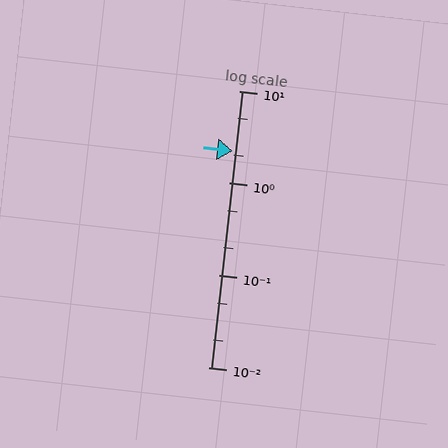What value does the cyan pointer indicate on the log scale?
The pointer indicates approximately 2.2.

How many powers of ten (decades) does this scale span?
The scale spans 3 decades, from 0.01 to 10.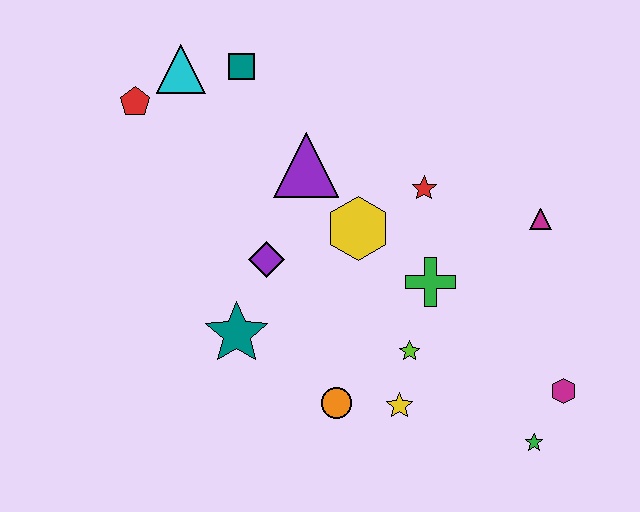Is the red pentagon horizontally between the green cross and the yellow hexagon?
No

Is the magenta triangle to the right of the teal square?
Yes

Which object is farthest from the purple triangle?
The green star is farthest from the purple triangle.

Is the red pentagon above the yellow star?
Yes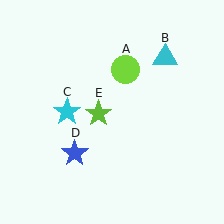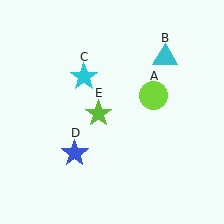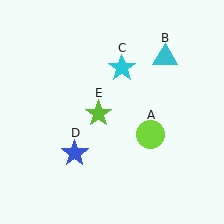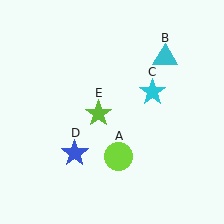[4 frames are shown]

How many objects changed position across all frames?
2 objects changed position: lime circle (object A), cyan star (object C).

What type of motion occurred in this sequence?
The lime circle (object A), cyan star (object C) rotated clockwise around the center of the scene.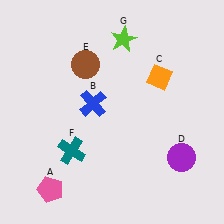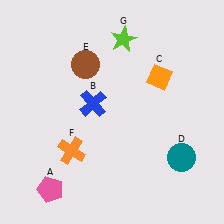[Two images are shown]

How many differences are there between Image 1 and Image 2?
There are 2 differences between the two images.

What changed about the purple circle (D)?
In Image 1, D is purple. In Image 2, it changed to teal.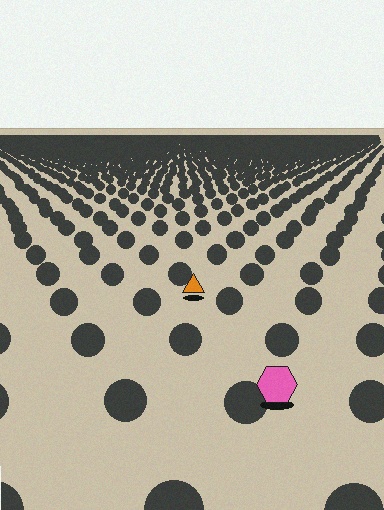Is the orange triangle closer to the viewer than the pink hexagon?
No. The pink hexagon is closer — you can tell from the texture gradient: the ground texture is coarser near it.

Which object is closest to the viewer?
The pink hexagon is closest. The texture marks near it are larger and more spread out.